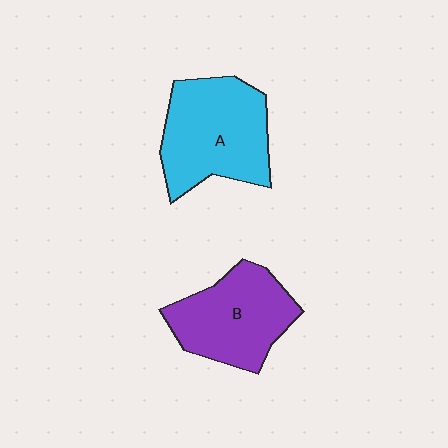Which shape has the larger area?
Shape A (cyan).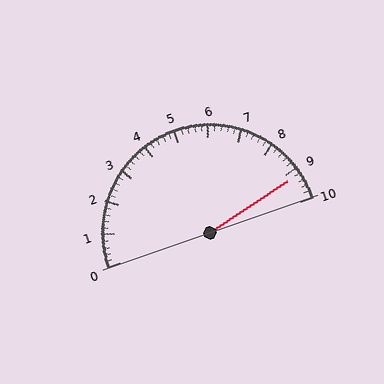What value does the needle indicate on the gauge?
The needle indicates approximately 9.2.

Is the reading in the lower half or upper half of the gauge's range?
The reading is in the upper half of the range (0 to 10).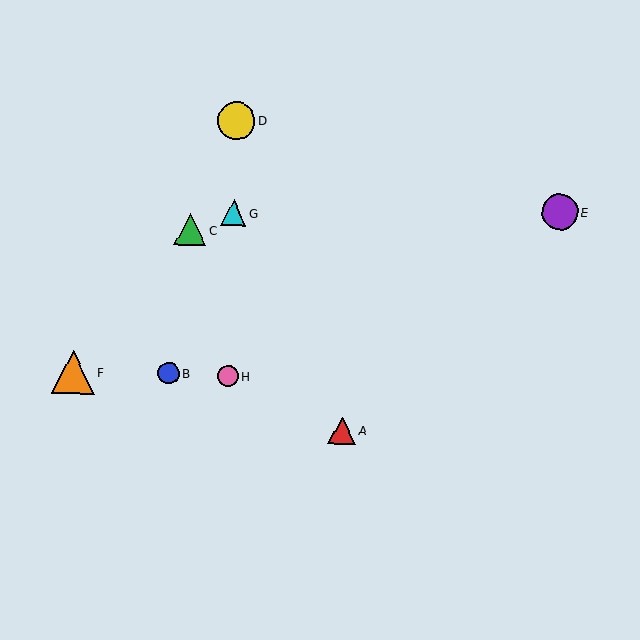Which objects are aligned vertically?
Objects D, G, H are aligned vertically.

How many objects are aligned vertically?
3 objects (D, G, H) are aligned vertically.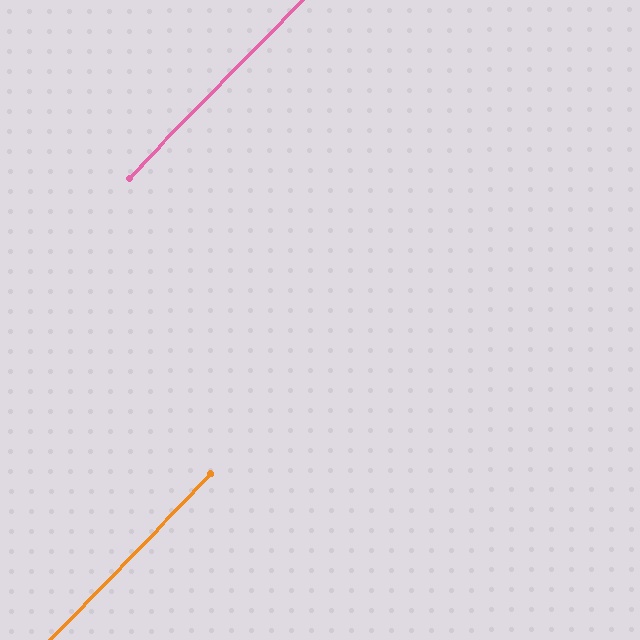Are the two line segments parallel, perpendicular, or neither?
Parallel — their directions differ by only 0.1°.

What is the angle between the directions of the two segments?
Approximately 0 degrees.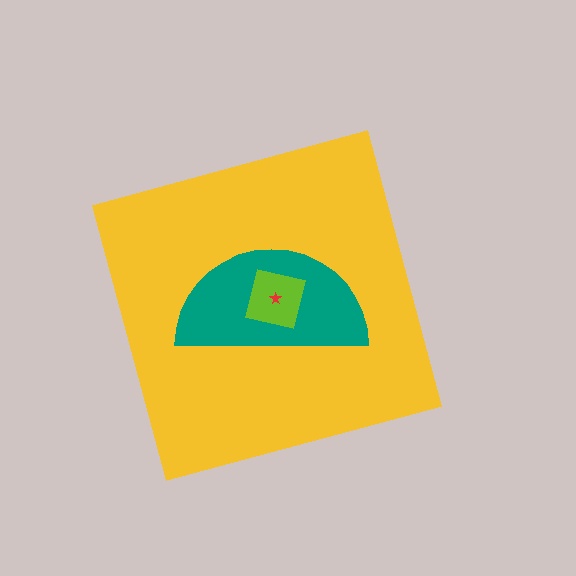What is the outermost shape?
The yellow diamond.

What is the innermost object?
The red star.